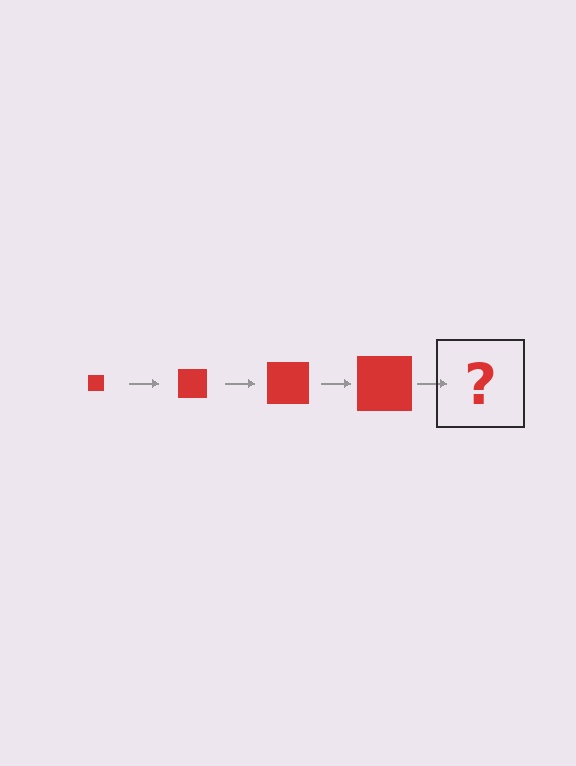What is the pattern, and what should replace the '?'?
The pattern is that the square gets progressively larger each step. The '?' should be a red square, larger than the previous one.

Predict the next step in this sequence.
The next step is a red square, larger than the previous one.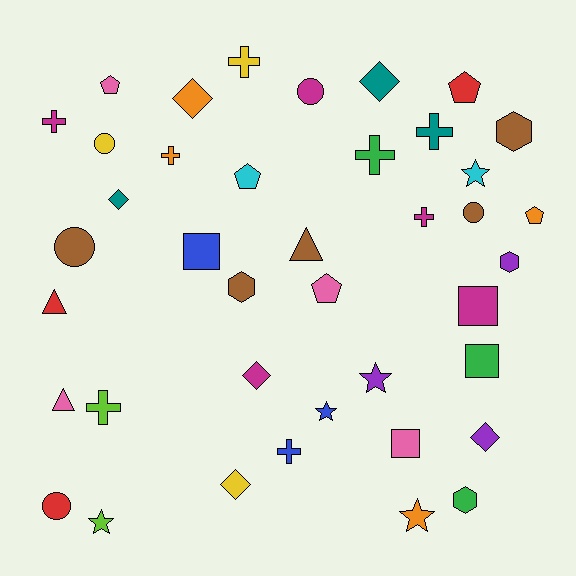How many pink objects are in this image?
There are 4 pink objects.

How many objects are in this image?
There are 40 objects.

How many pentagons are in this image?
There are 5 pentagons.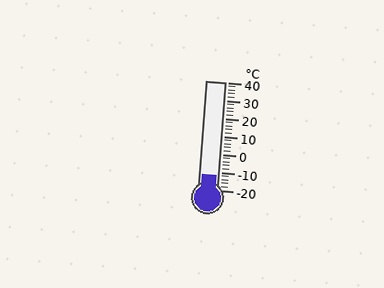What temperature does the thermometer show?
The thermometer shows approximately -12°C.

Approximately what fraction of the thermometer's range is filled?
The thermometer is filled to approximately 15% of its range.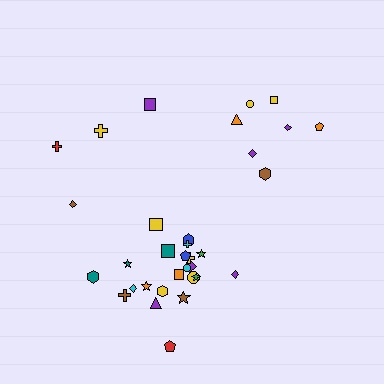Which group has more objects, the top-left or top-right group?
The top-right group.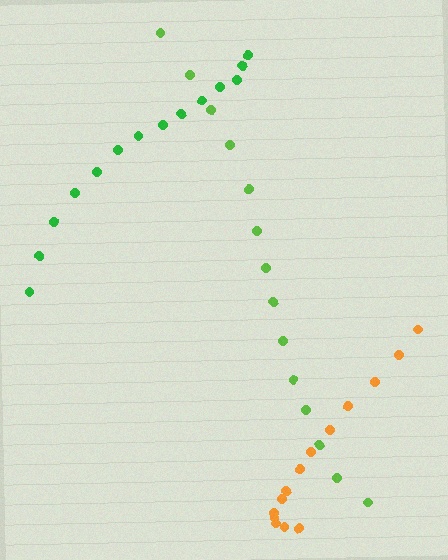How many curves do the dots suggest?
There are 3 distinct paths.